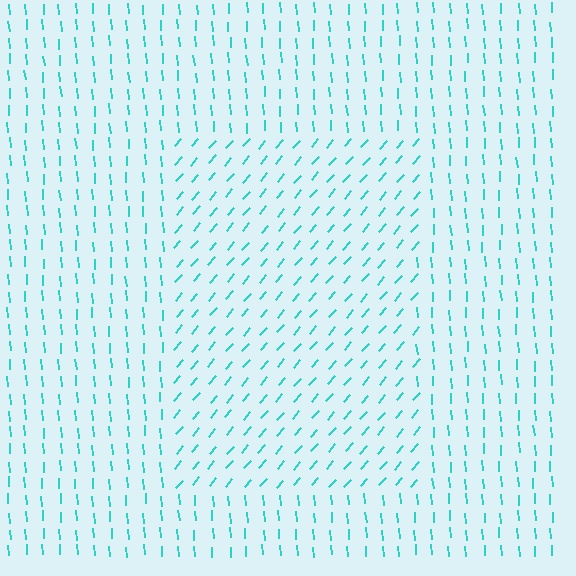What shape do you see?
I see a rectangle.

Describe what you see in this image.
The image is filled with small cyan line segments. A rectangle region in the image has lines oriented differently from the surrounding lines, creating a visible texture boundary.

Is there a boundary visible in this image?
Yes, there is a texture boundary formed by a change in line orientation.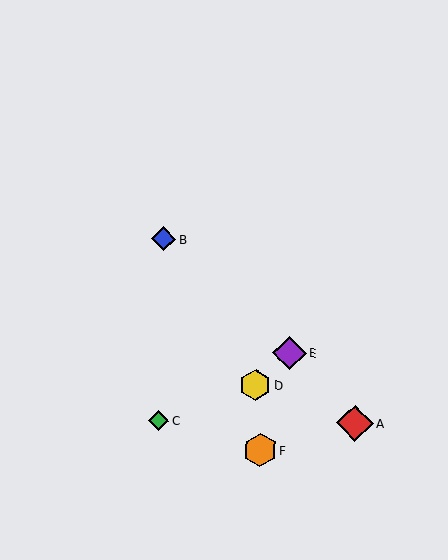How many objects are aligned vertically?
2 objects (B, C) are aligned vertically.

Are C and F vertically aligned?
No, C is at x≈159 and F is at x≈260.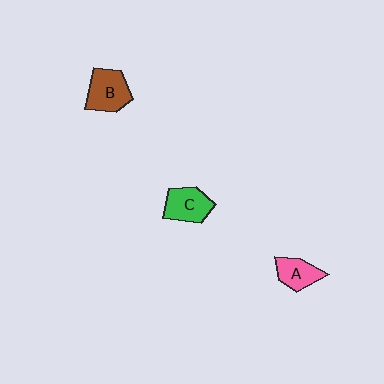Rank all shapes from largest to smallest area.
From largest to smallest: B (brown), C (green), A (pink).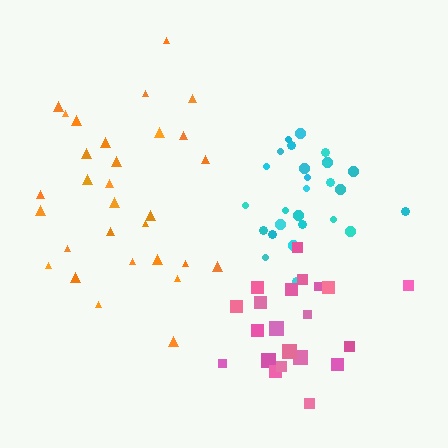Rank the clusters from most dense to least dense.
cyan, pink, orange.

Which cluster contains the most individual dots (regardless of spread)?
Orange (30).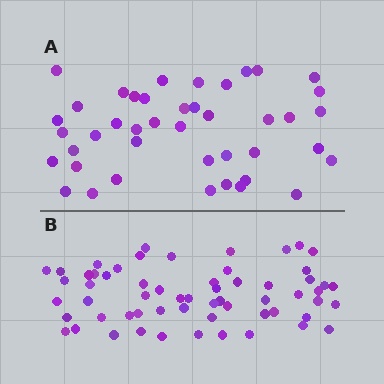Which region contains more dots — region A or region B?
Region B (the bottom region) has more dots.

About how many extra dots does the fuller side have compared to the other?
Region B has approximately 20 more dots than region A.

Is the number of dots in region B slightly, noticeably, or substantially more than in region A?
Region B has noticeably more, but not dramatically so. The ratio is roughly 1.4 to 1.